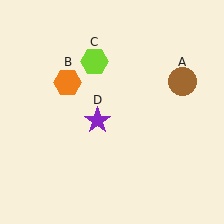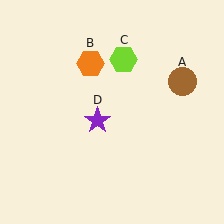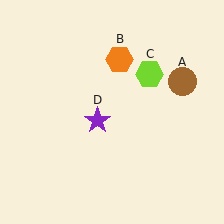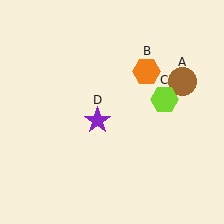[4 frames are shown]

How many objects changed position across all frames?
2 objects changed position: orange hexagon (object B), lime hexagon (object C).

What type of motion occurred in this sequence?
The orange hexagon (object B), lime hexagon (object C) rotated clockwise around the center of the scene.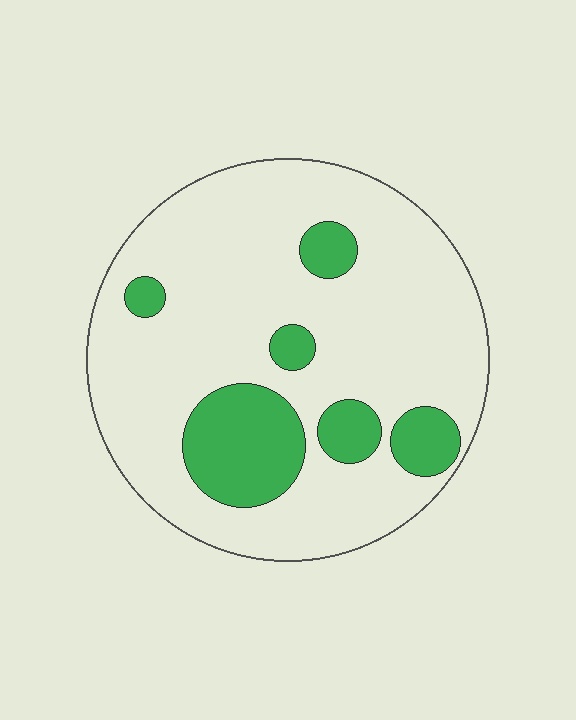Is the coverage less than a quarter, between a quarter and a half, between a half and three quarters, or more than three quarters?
Less than a quarter.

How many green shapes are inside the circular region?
6.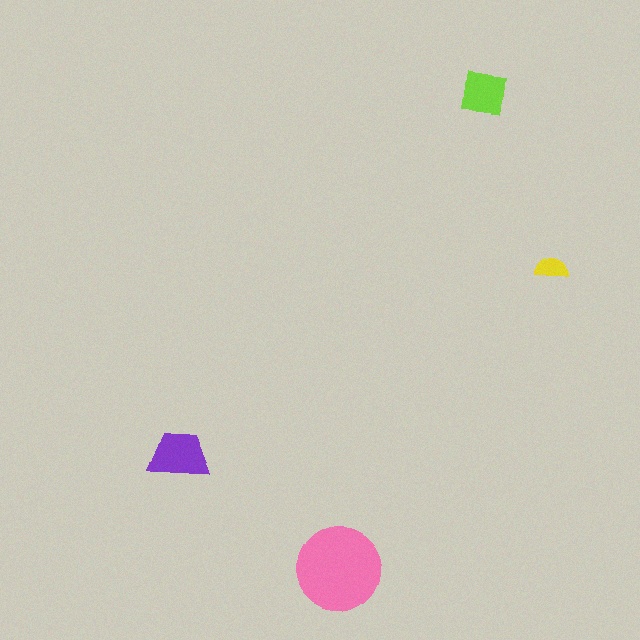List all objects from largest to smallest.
The pink circle, the purple trapezoid, the lime square, the yellow semicircle.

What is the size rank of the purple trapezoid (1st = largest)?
2nd.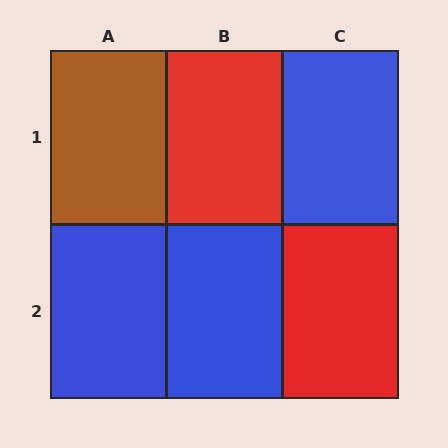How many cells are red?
2 cells are red.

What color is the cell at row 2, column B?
Blue.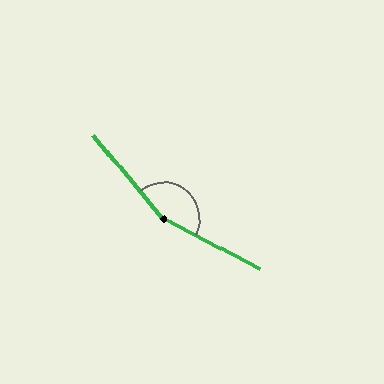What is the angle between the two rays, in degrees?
Approximately 157 degrees.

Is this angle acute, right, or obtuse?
It is obtuse.